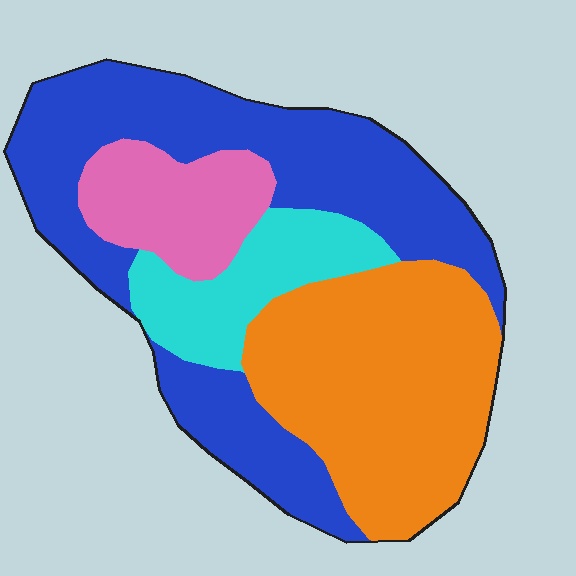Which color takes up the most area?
Blue, at roughly 40%.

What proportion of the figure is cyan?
Cyan covers around 15% of the figure.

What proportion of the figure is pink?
Pink takes up about one eighth (1/8) of the figure.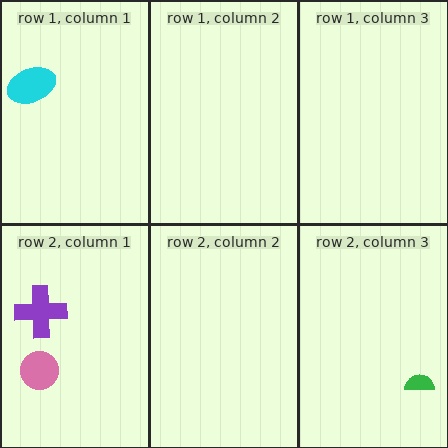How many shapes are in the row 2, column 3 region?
1.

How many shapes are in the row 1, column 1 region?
1.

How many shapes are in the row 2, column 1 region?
2.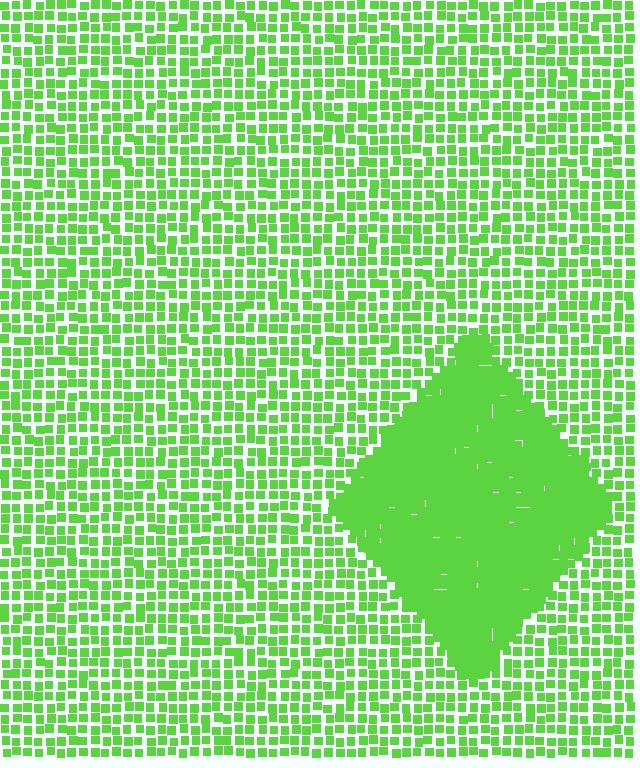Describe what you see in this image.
The image contains small lime elements arranged at two different densities. A diamond-shaped region is visible where the elements are more densely packed than the surrounding area.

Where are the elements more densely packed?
The elements are more densely packed inside the diamond boundary.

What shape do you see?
I see a diamond.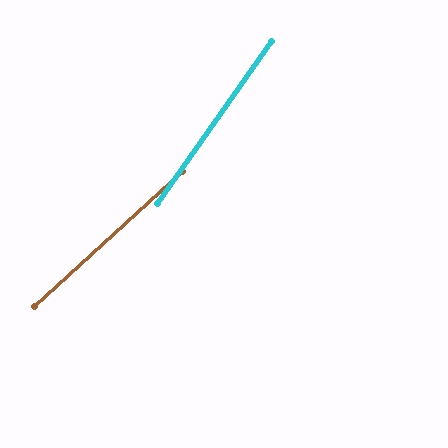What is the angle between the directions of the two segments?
Approximately 12 degrees.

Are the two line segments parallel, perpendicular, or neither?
Neither parallel nor perpendicular — they differ by about 12°.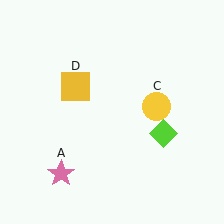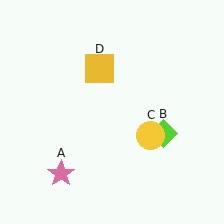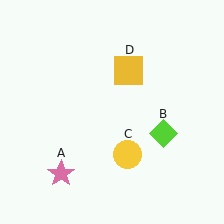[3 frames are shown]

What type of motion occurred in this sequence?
The yellow circle (object C), yellow square (object D) rotated clockwise around the center of the scene.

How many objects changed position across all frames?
2 objects changed position: yellow circle (object C), yellow square (object D).